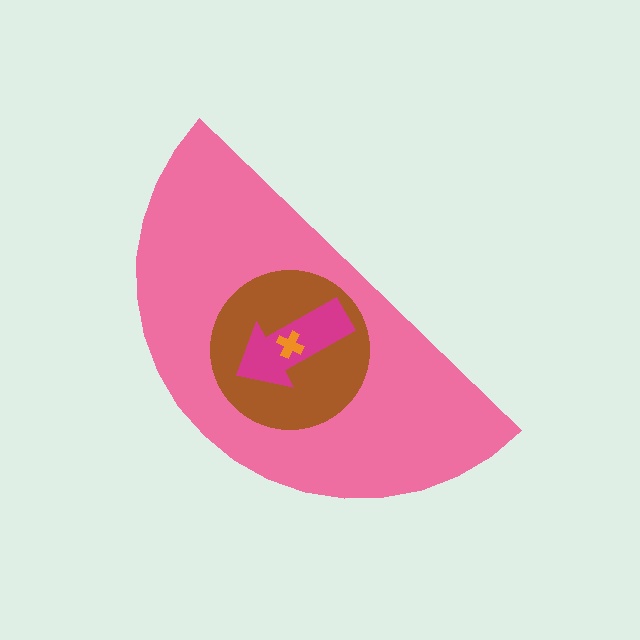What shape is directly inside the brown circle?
The magenta arrow.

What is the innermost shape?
The orange cross.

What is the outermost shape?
The pink semicircle.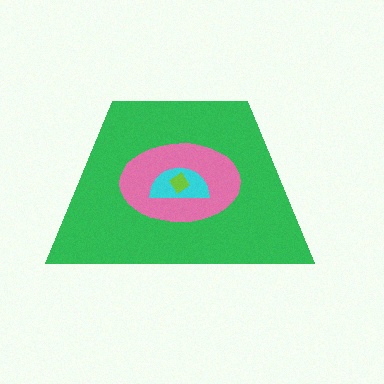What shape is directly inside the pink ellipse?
The cyan semicircle.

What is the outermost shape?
The green trapezoid.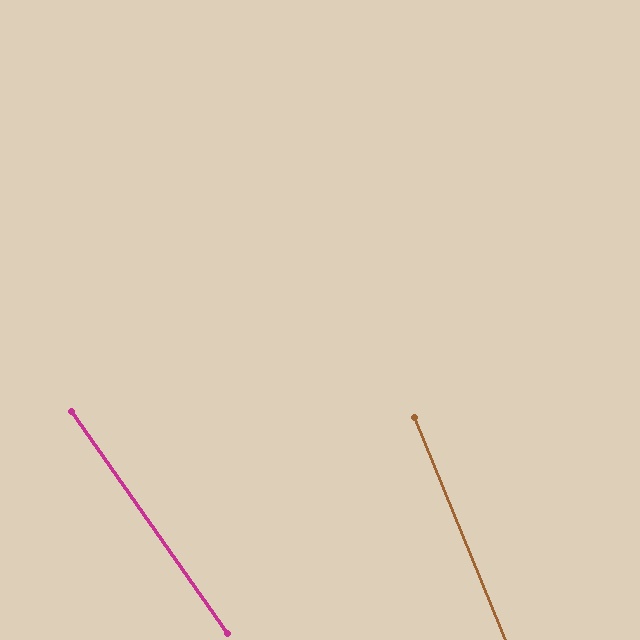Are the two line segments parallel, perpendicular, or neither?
Neither parallel nor perpendicular — they differ by about 13°.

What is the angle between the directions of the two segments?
Approximately 13 degrees.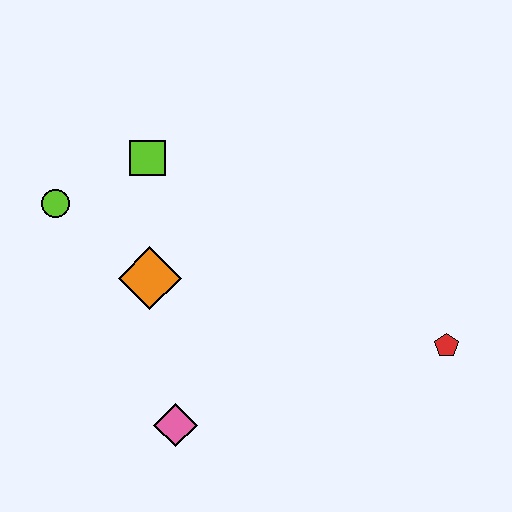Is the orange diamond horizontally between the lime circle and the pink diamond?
Yes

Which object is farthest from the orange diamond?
The red pentagon is farthest from the orange diamond.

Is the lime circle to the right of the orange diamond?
No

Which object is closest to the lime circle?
The lime square is closest to the lime circle.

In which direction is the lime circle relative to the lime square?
The lime circle is to the left of the lime square.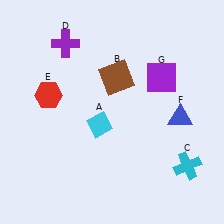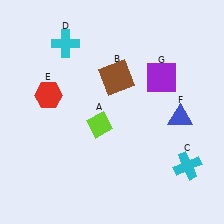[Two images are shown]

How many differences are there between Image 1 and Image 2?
There are 2 differences between the two images.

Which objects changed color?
A changed from cyan to lime. D changed from purple to cyan.